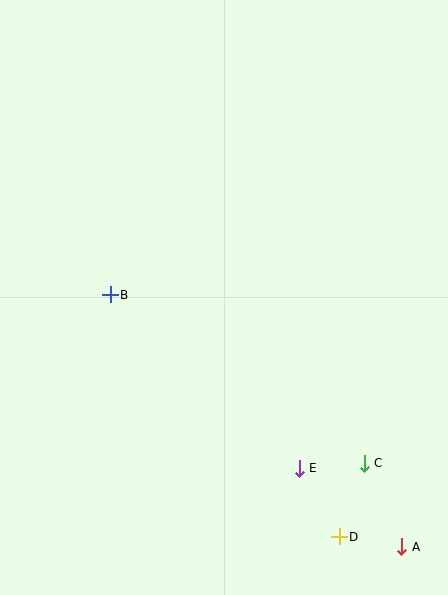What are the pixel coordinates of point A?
Point A is at (402, 547).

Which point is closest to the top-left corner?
Point B is closest to the top-left corner.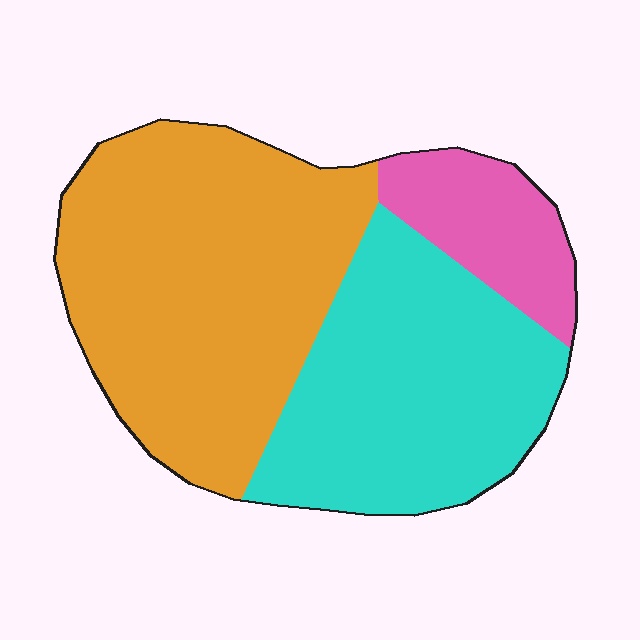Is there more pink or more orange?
Orange.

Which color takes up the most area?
Orange, at roughly 50%.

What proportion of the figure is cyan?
Cyan takes up about three eighths (3/8) of the figure.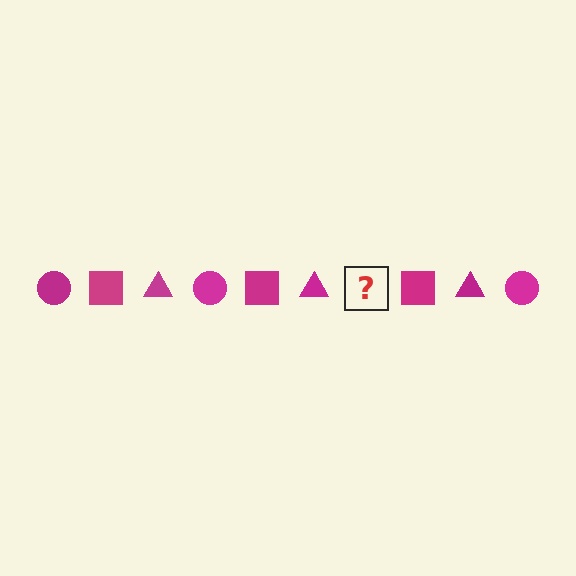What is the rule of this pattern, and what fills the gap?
The rule is that the pattern cycles through circle, square, triangle shapes in magenta. The gap should be filled with a magenta circle.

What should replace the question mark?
The question mark should be replaced with a magenta circle.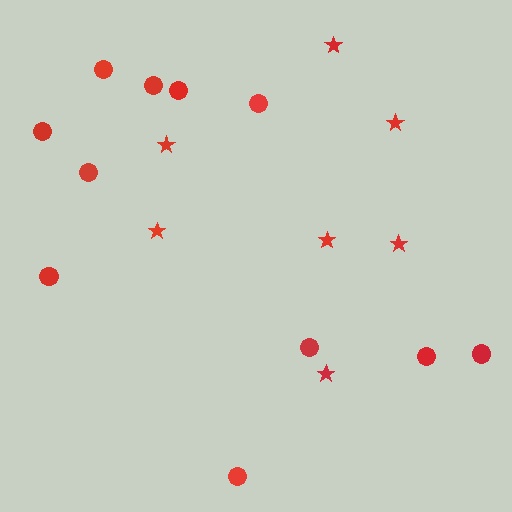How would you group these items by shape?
There are 2 groups: one group of circles (11) and one group of stars (7).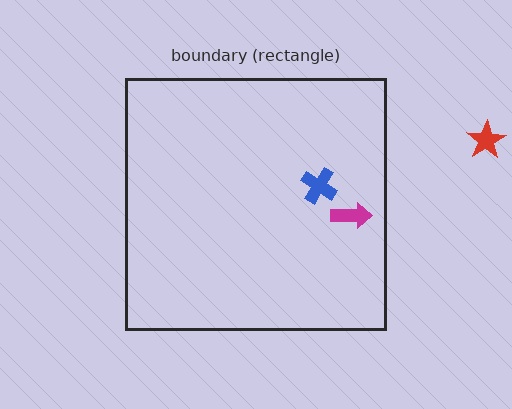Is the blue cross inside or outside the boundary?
Inside.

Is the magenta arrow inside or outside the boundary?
Inside.